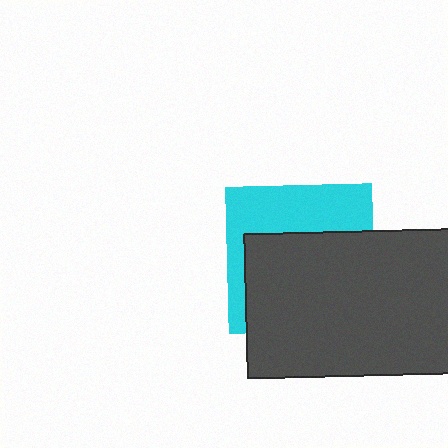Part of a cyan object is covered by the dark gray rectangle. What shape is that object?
It is a square.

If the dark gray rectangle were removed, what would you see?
You would see the complete cyan square.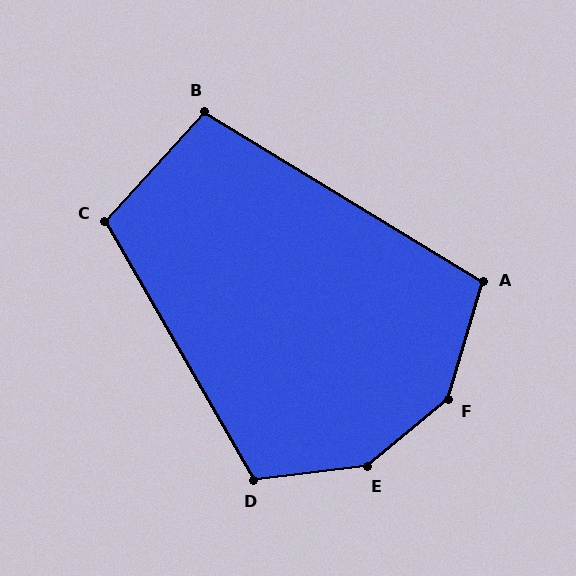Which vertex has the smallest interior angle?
B, at approximately 101 degrees.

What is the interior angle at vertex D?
Approximately 113 degrees (obtuse).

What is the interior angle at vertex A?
Approximately 105 degrees (obtuse).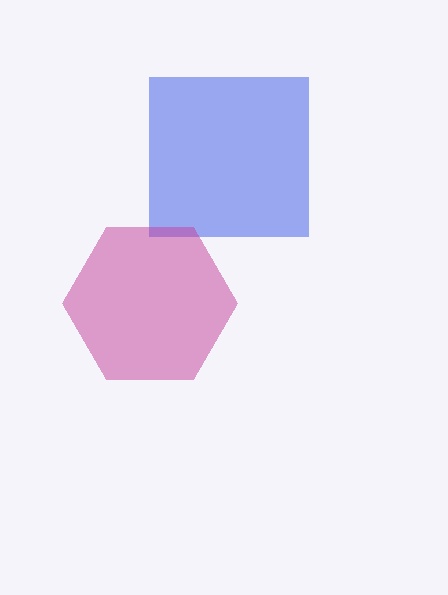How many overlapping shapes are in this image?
There are 2 overlapping shapes in the image.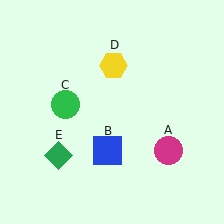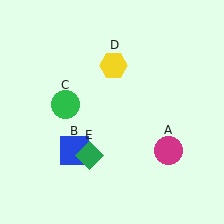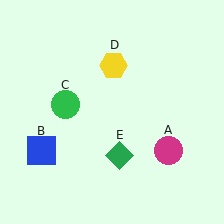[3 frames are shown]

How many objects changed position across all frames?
2 objects changed position: blue square (object B), green diamond (object E).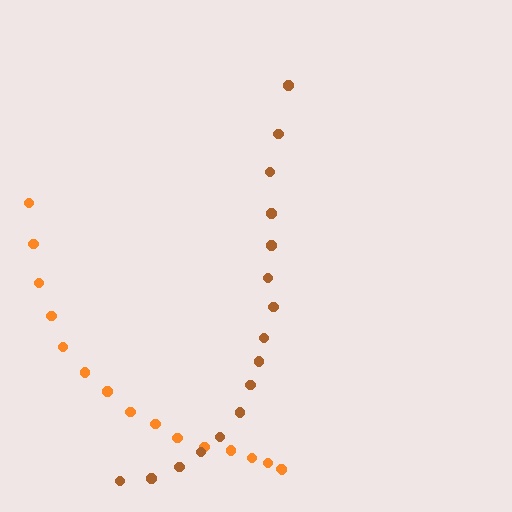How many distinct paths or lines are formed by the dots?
There are 2 distinct paths.